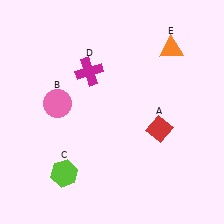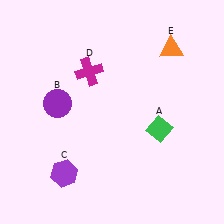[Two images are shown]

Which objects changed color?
A changed from red to green. B changed from pink to purple. C changed from lime to purple.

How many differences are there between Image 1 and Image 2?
There are 3 differences between the two images.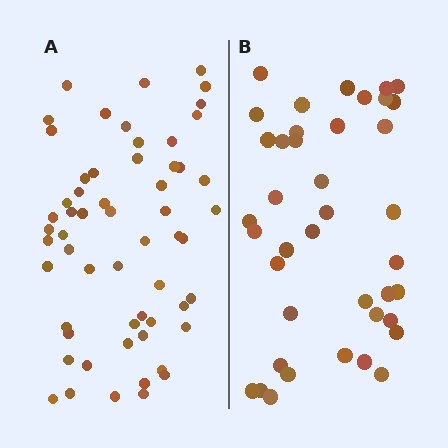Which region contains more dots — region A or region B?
Region A (the left region) has more dots.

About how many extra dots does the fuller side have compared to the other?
Region A has approximately 20 more dots than region B.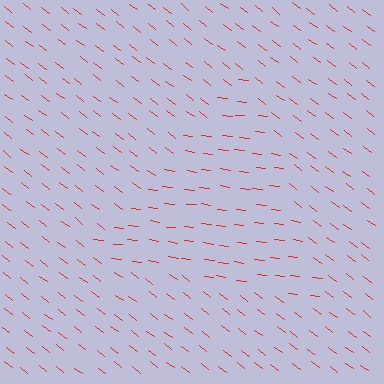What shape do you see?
I see a triangle.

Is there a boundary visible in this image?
Yes, there is a texture boundary formed by a change in line orientation.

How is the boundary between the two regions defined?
The boundary is defined purely by a change in line orientation (approximately 30 degrees difference). All lines are the same color and thickness.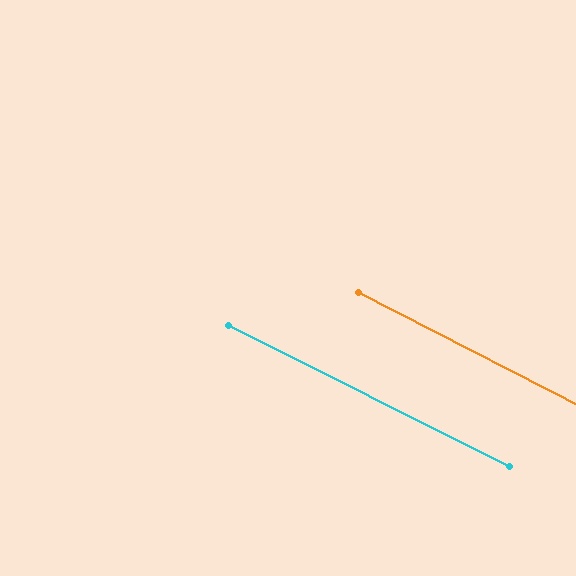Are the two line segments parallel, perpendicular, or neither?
Parallel — their directions differ by only 0.5°.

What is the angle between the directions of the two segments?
Approximately 0 degrees.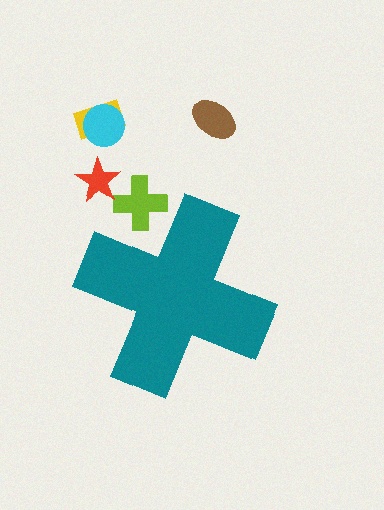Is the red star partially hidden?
No, the red star is fully visible.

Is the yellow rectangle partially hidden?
No, the yellow rectangle is fully visible.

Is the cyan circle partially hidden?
No, the cyan circle is fully visible.